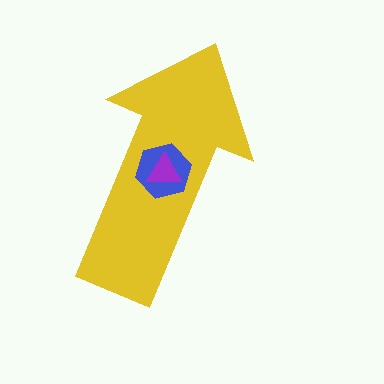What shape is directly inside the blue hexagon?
The purple triangle.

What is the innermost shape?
The purple triangle.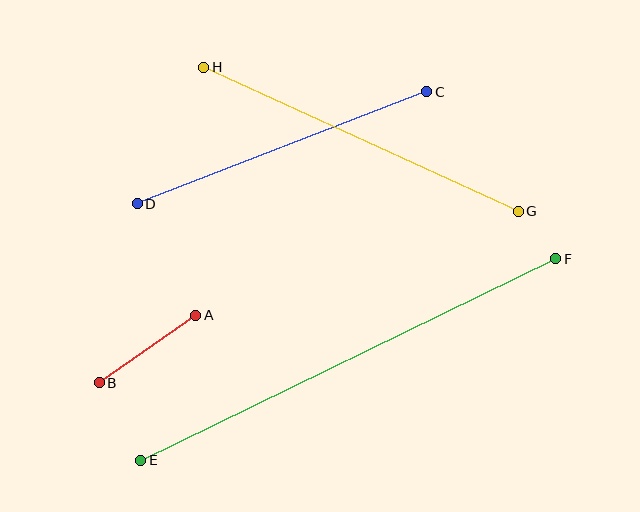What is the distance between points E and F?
The distance is approximately 461 pixels.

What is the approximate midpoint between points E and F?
The midpoint is at approximately (348, 360) pixels.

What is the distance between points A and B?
The distance is approximately 118 pixels.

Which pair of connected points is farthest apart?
Points E and F are farthest apart.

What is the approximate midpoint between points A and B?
The midpoint is at approximately (148, 349) pixels.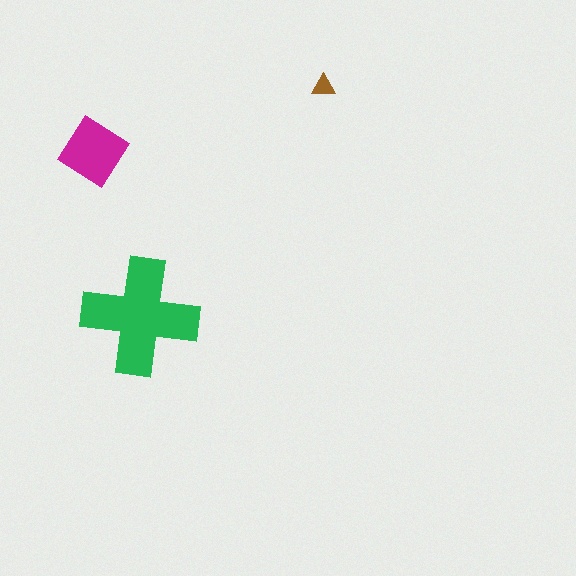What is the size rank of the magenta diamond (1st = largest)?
2nd.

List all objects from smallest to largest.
The brown triangle, the magenta diamond, the green cross.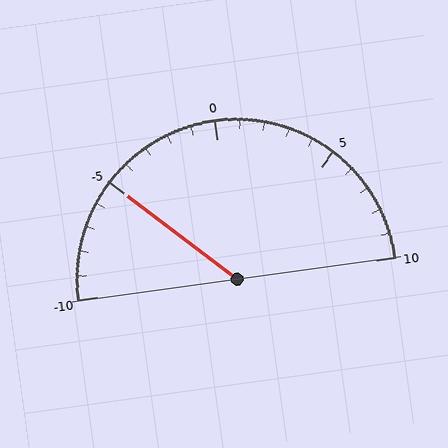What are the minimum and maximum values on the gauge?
The gauge ranges from -10 to 10.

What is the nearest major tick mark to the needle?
The nearest major tick mark is -5.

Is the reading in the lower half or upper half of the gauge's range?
The reading is in the lower half of the range (-10 to 10).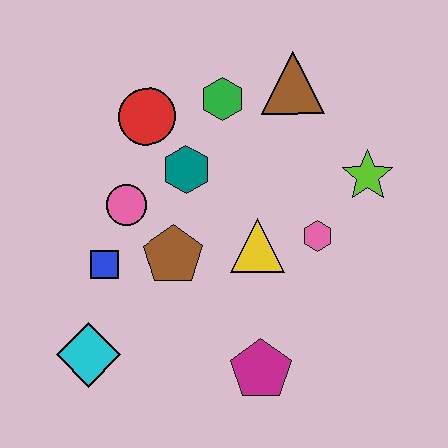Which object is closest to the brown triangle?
The green hexagon is closest to the brown triangle.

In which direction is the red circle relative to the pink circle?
The red circle is above the pink circle.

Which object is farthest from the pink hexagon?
The cyan diamond is farthest from the pink hexagon.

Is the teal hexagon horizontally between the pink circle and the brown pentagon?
No